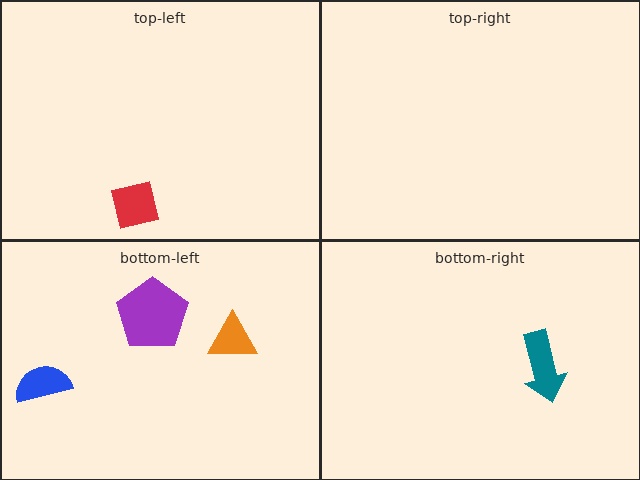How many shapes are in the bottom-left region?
3.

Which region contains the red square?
The top-left region.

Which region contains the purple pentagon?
The bottom-left region.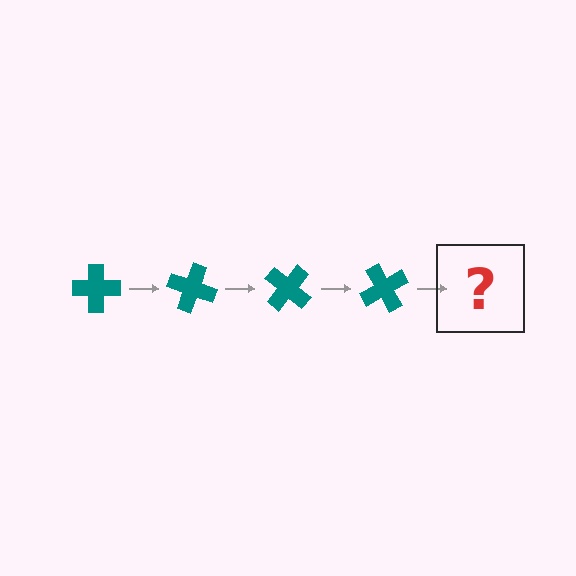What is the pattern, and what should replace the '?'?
The pattern is that the cross rotates 20 degrees each step. The '?' should be a teal cross rotated 80 degrees.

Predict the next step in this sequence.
The next step is a teal cross rotated 80 degrees.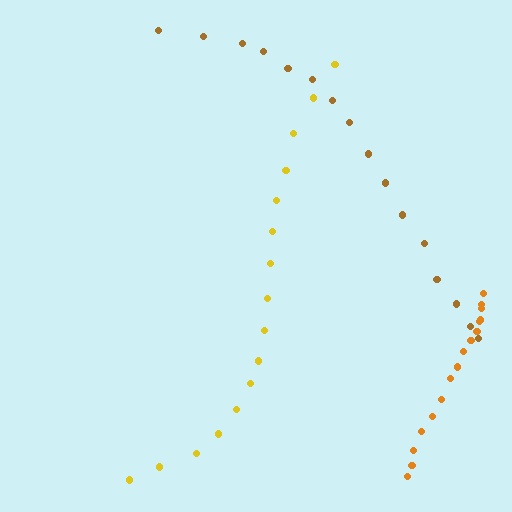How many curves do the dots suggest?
There are 3 distinct paths.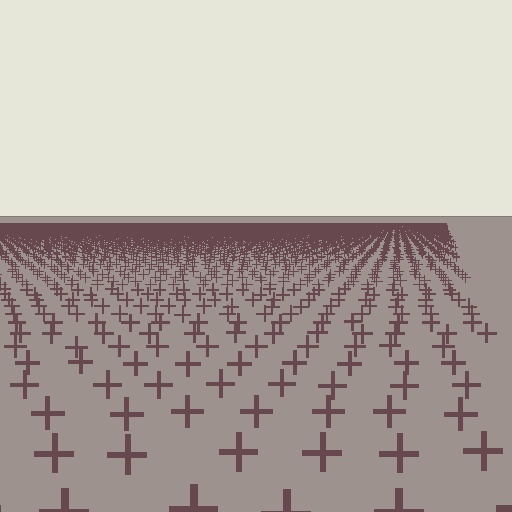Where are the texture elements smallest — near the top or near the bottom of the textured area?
Near the top.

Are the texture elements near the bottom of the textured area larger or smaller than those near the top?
Larger. Near the bottom, elements are closer to the viewer and appear at a bigger on-screen size.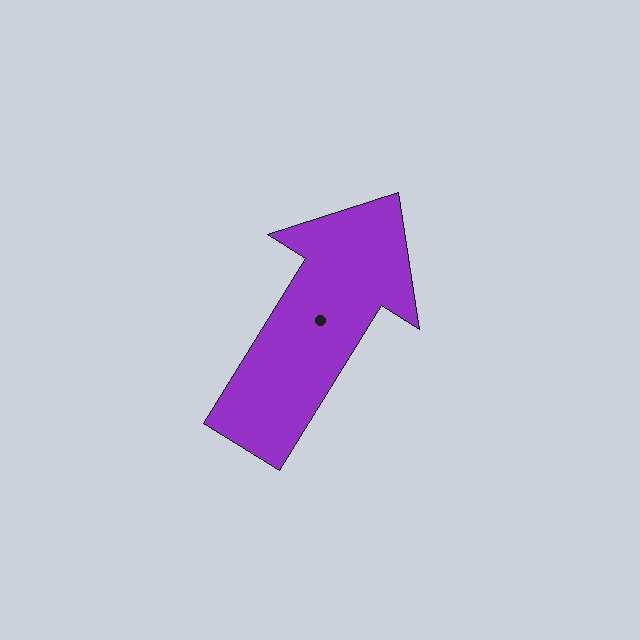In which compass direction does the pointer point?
Northeast.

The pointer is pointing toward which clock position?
Roughly 1 o'clock.